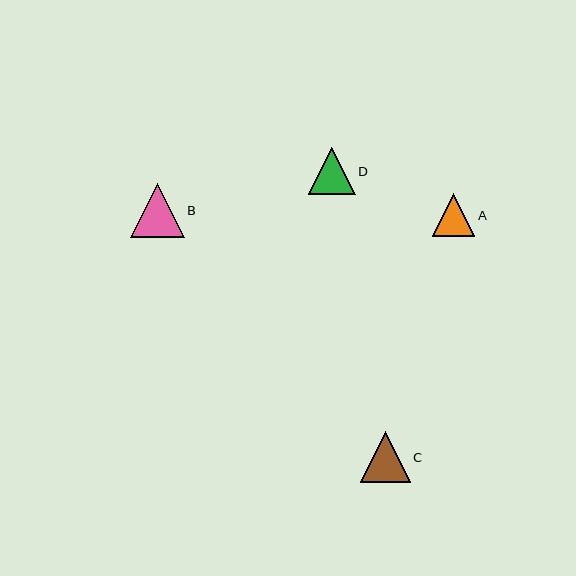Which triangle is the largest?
Triangle B is the largest with a size of approximately 54 pixels.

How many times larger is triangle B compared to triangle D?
Triangle B is approximately 1.1 times the size of triangle D.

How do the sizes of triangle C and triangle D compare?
Triangle C and triangle D are approximately the same size.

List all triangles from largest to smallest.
From largest to smallest: B, C, D, A.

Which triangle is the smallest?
Triangle A is the smallest with a size of approximately 42 pixels.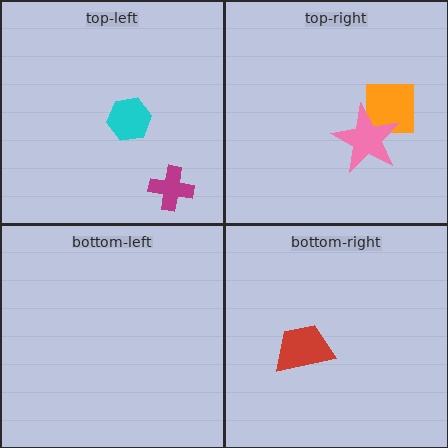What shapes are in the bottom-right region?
The red trapezoid.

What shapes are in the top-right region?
The orange square, the pink star.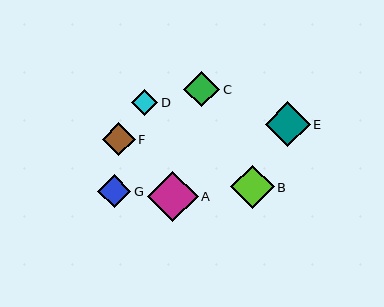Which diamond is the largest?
Diamond A is the largest with a size of approximately 50 pixels.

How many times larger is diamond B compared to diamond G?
Diamond B is approximately 1.3 times the size of diamond G.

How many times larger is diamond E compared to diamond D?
Diamond E is approximately 1.7 times the size of diamond D.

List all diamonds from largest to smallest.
From largest to smallest: A, E, B, C, G, F, D.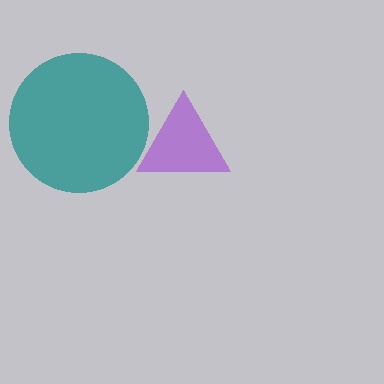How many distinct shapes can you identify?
There are 2 distinct shapes: a purple triangle, a teal circle.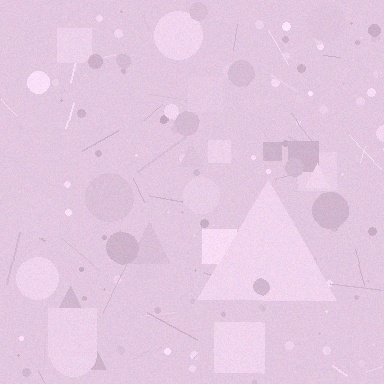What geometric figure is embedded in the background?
A triangle is embedded in the background.